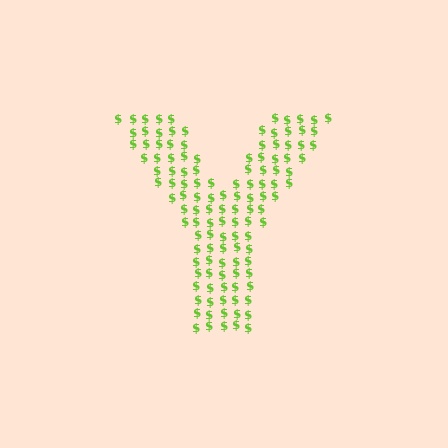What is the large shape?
The large shape is the letter Y.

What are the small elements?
The small elements are dollar signs.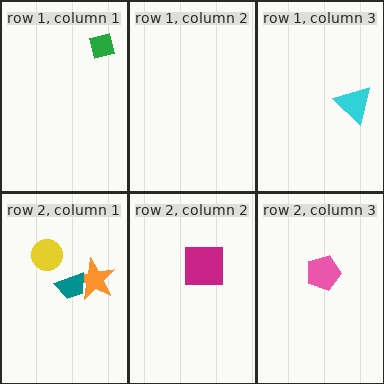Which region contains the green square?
The row 1, column 1 region.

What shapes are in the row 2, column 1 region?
The yellow circle, the orange star, the teal trapezoid.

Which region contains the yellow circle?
The row 2, column 1 region.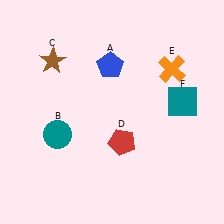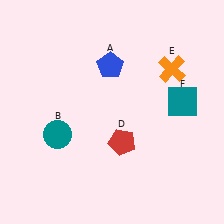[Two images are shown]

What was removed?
The brown star (C) was removed in Image 2.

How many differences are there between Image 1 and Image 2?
There is 1 difference between the two images.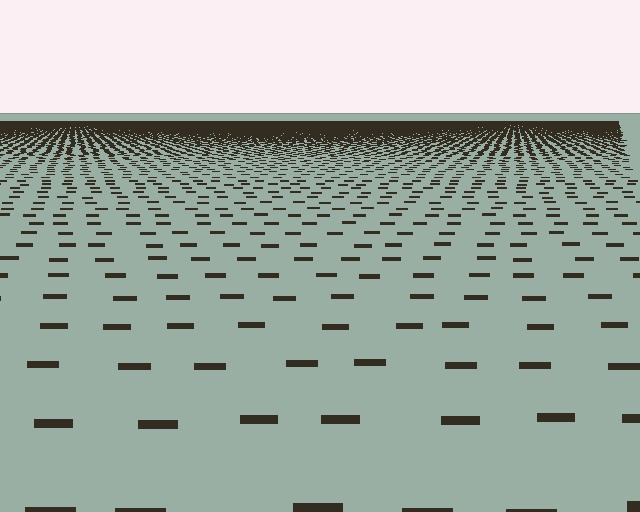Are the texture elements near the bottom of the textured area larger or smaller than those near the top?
Larger. Near the bottom, elements are closer to the viewer and appear at a bigger on-screen size.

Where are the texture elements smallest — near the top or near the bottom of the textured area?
Near the top.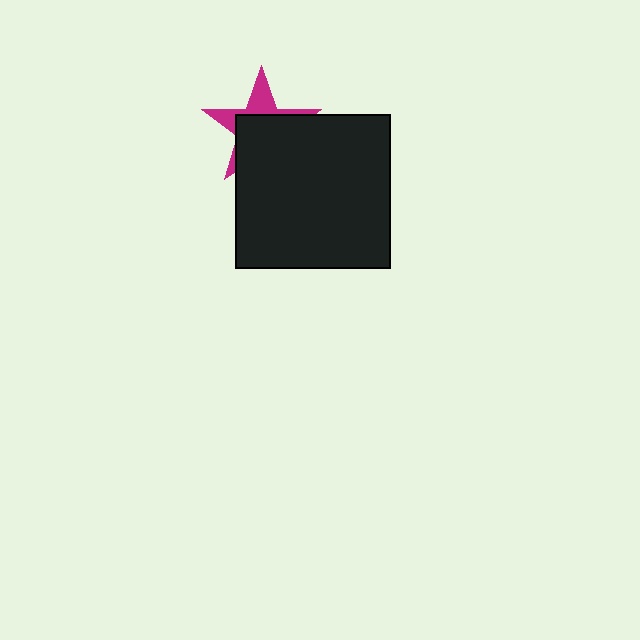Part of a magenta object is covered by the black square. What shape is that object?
It is a star.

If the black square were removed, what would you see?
You would see the complete magenta star.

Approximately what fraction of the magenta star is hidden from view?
Roughly 65% of the magenta star is hidden behind the black square.